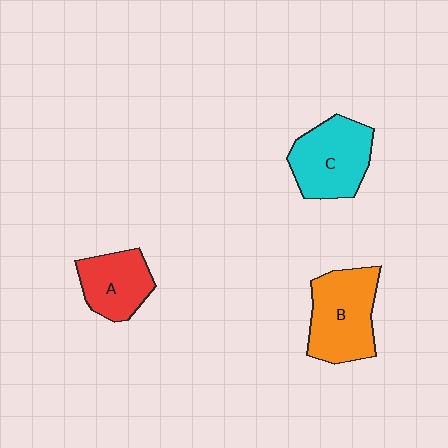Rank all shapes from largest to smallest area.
From largest to smallest: B (orange), C (cyan), A (red).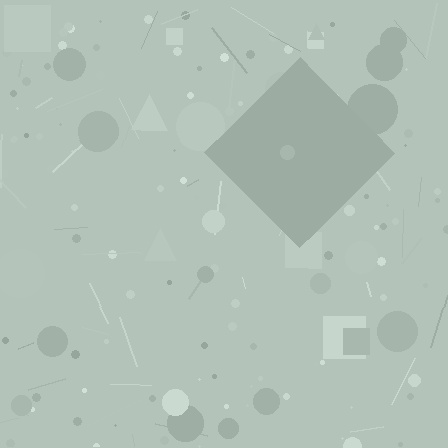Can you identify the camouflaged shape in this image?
The camouflaged shape is a diamond.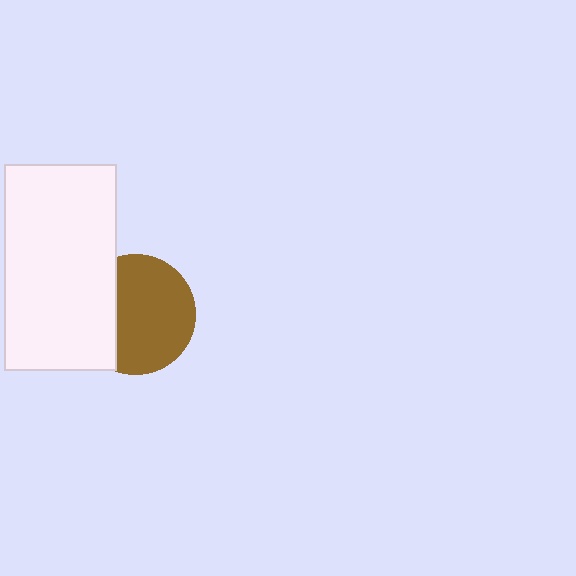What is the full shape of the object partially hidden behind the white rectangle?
The partially hidden object is a brown circle.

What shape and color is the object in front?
The object in front is a white rectangle.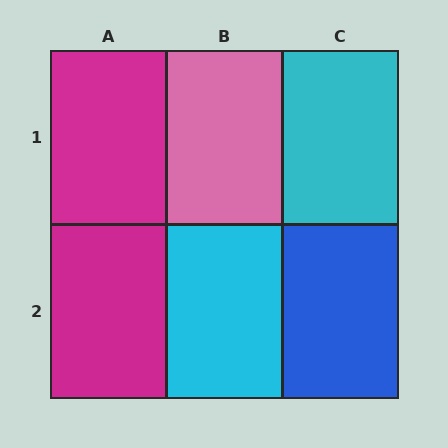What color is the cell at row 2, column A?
Magenta.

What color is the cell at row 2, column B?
Cyan.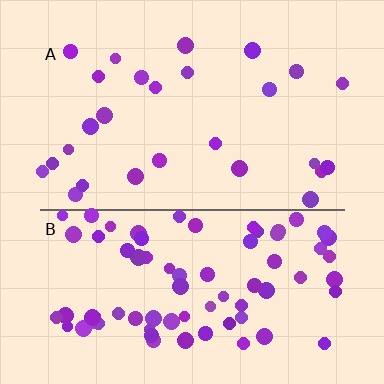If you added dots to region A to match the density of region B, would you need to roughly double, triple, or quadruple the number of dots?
Approximately triple.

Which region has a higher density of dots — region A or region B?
B (the bottom).